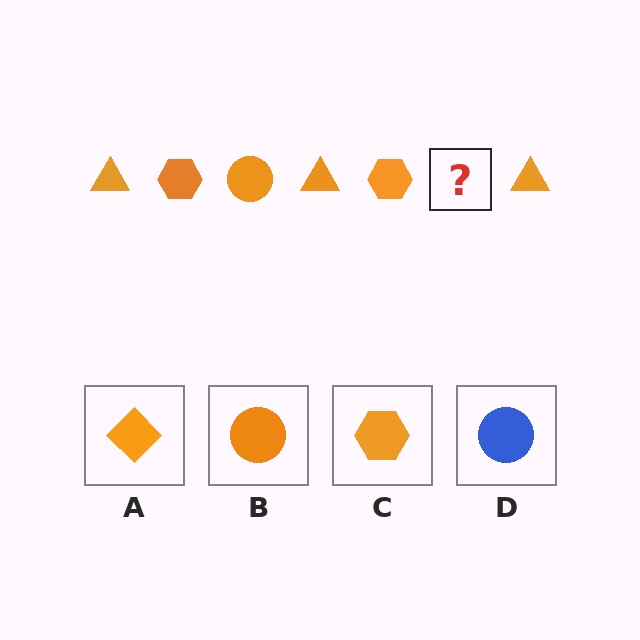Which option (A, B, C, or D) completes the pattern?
B.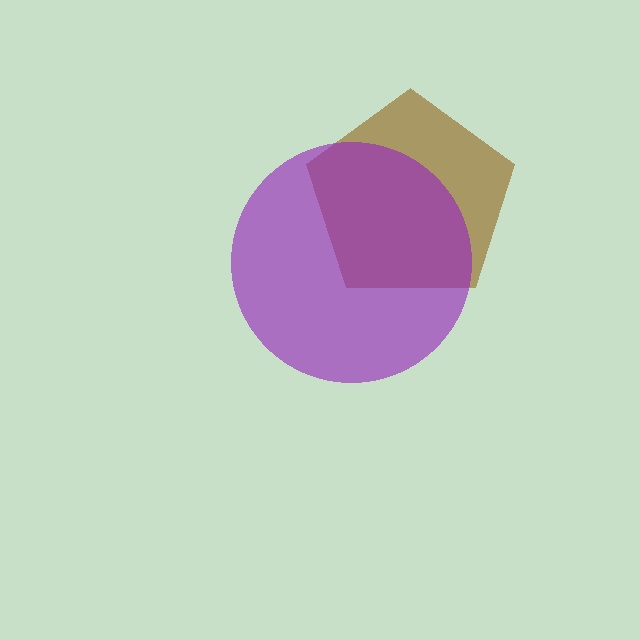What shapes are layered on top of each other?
The layered shapes are: a brown pentagon, a purple circle.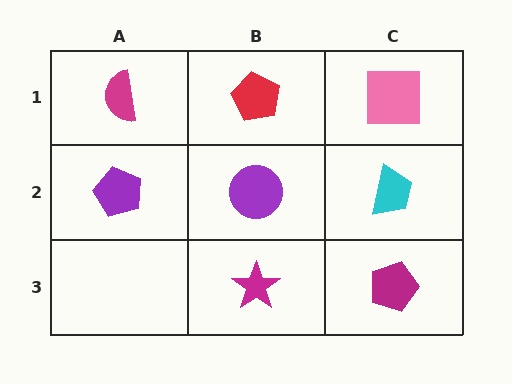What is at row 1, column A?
A magenta semicircle.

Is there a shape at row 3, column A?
No, that cell is empty.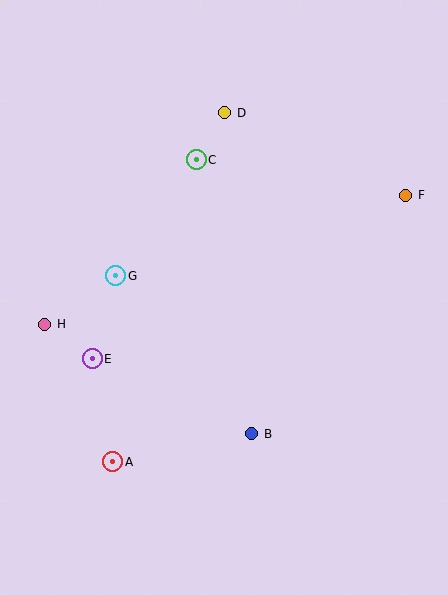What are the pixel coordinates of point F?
Point F is at (406, 195).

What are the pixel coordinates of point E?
Point E is at (92, 359).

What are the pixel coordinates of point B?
Point B is at (252, 434).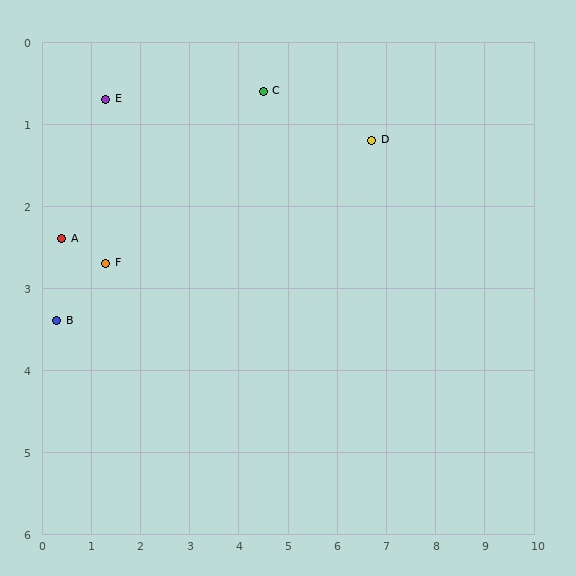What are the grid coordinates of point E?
Point E is at approximately (1.3, 0.7).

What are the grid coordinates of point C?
Point C is at approximately (4.5, 0.6).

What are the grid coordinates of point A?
Point A is at approximately (0.4, 2.4).